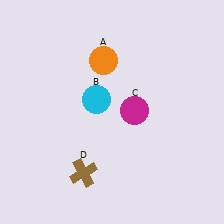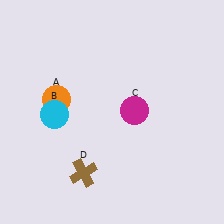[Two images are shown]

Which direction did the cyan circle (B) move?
The cyan circle (B) moved left.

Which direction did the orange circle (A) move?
The orange circle (A) moved left.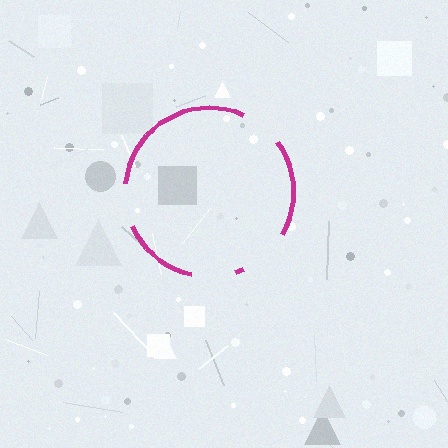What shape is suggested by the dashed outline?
The dashed outline suggests a circle.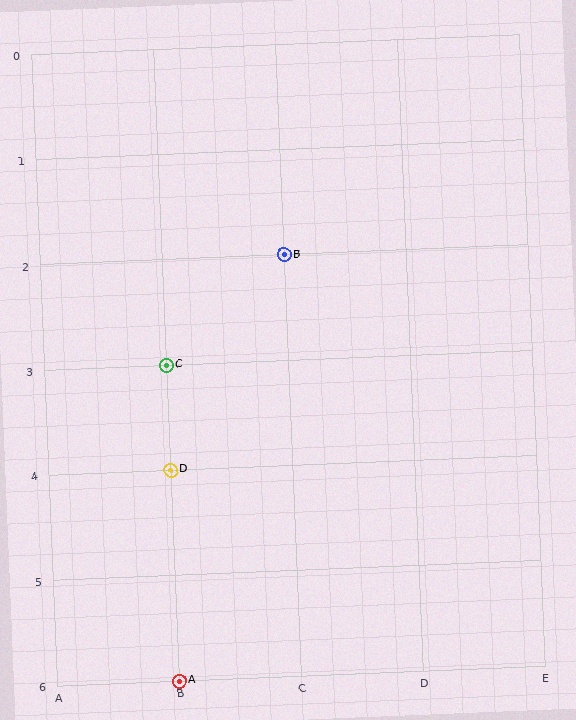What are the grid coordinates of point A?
Point A is at grid coordinates (B, 6).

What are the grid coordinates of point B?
Point B is at grid coordinates (C, 2).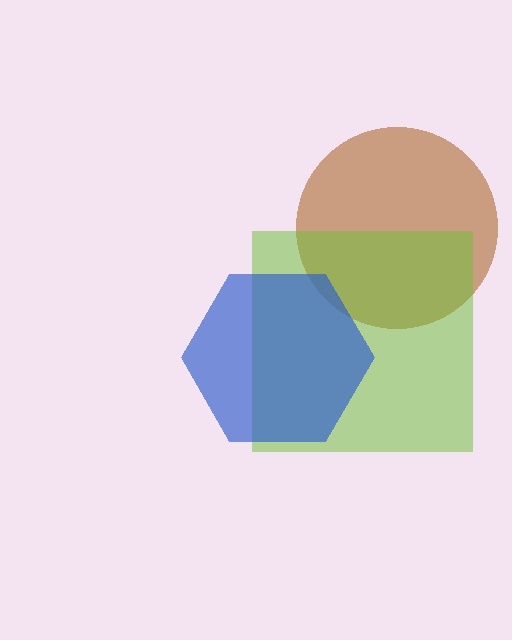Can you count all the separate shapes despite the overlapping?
Yes, there are 3 separate shapes.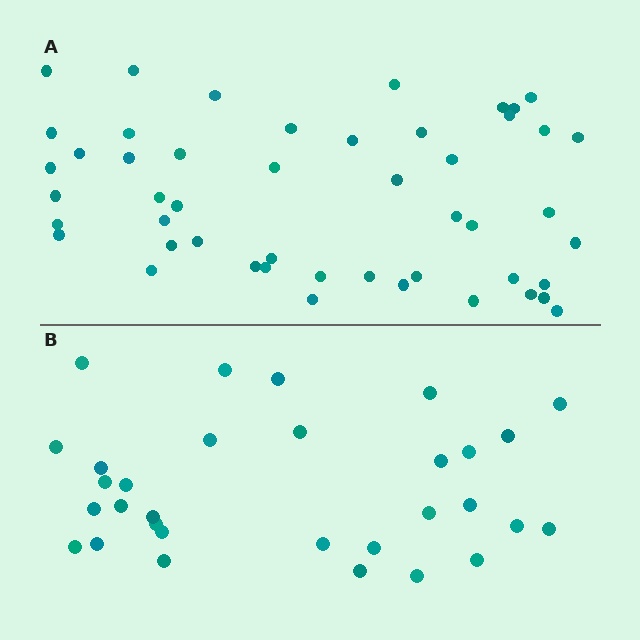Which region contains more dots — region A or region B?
Region A (the top region) has more dots.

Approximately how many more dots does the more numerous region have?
Region A has approximately 20 more dots than region B.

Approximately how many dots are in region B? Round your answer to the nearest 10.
About 30 dots. (The exact count is 31, which rounds to 30.)